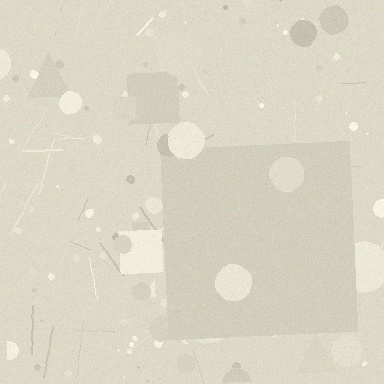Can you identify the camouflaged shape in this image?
The camouflaged shape is a square.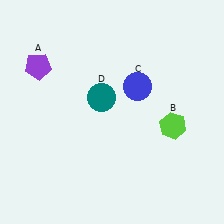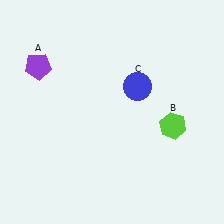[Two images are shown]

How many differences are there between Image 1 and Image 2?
There is 1 difference between the two images.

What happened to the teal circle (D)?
The teal circle (D) was removed in Image 2. It was in the top-left area of Image 1.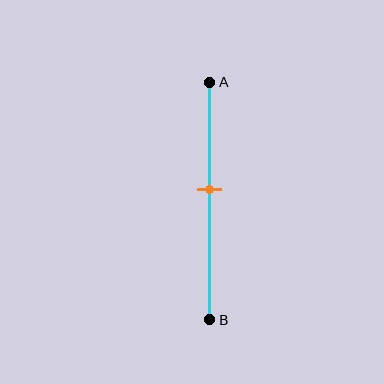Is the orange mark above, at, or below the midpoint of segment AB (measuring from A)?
The orange mark is above the midpoint of segment AB.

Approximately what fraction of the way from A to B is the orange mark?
The orange mark is approximately 45% of the way from A to B.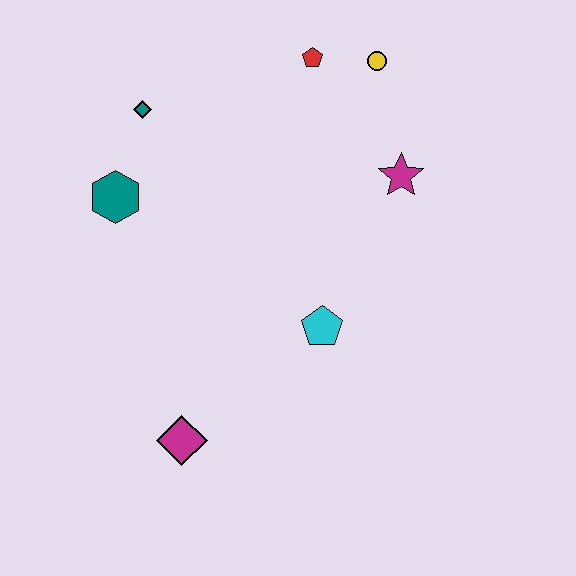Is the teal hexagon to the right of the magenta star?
No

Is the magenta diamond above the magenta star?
No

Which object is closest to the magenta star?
The yellow circle is closest to the magenta star.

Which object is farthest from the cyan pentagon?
The teal diamond is farthest from the cyan pentagon.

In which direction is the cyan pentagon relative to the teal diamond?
The cyan pentagon is below the teal diamond.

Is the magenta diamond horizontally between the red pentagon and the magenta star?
No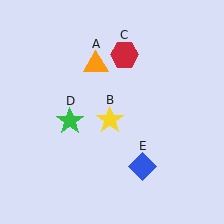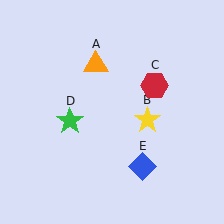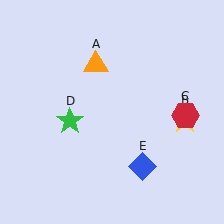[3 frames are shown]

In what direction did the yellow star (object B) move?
The yellow star (object B) moved right.